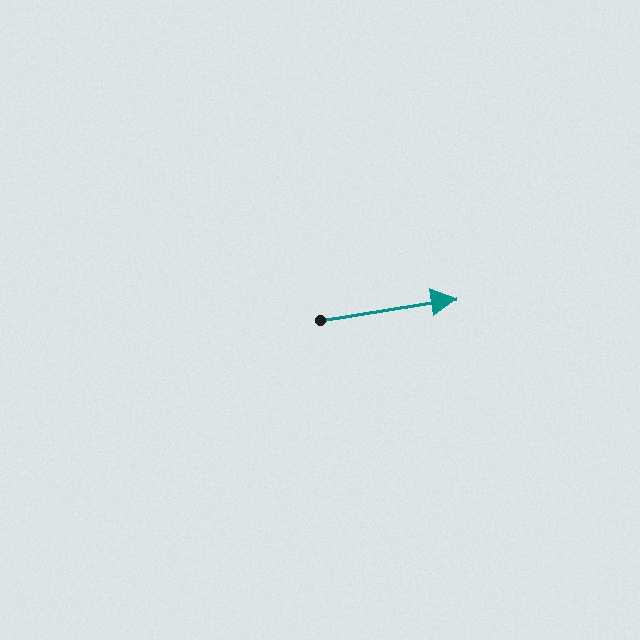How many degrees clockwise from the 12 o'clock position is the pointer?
Approximately 81 degrees.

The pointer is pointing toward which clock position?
Roughly 3 o'clock.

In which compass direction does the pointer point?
East.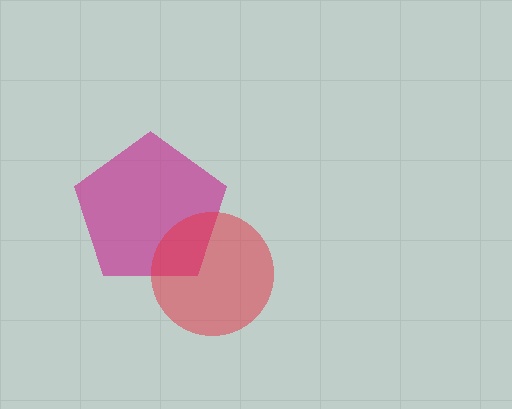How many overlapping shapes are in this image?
There are 2 overlapping shapes in the image.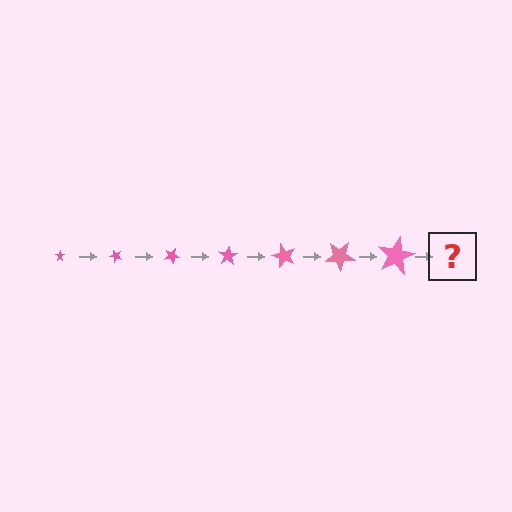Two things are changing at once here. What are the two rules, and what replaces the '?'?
The two rules are that the star grows larger each step and it rotates 50 degrees each step. The '?' should be a star, larger than the previous one and rotated 350 degrees from the start.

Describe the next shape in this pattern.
It should be a star, larger than the previous one and rotated 350 degrees from the start.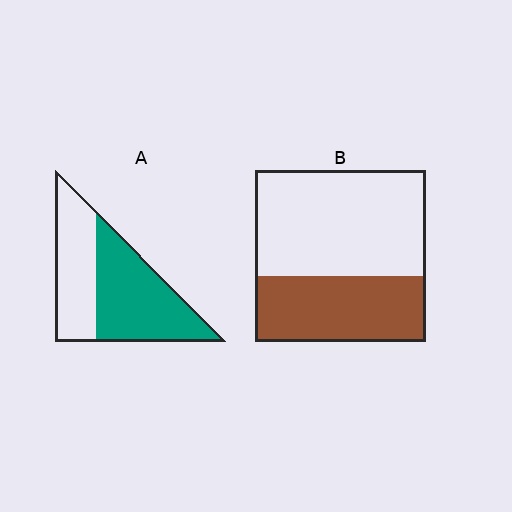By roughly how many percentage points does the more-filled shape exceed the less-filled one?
By roughly 20 percentage points (A over B).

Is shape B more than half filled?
No.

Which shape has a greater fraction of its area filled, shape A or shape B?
Shape A.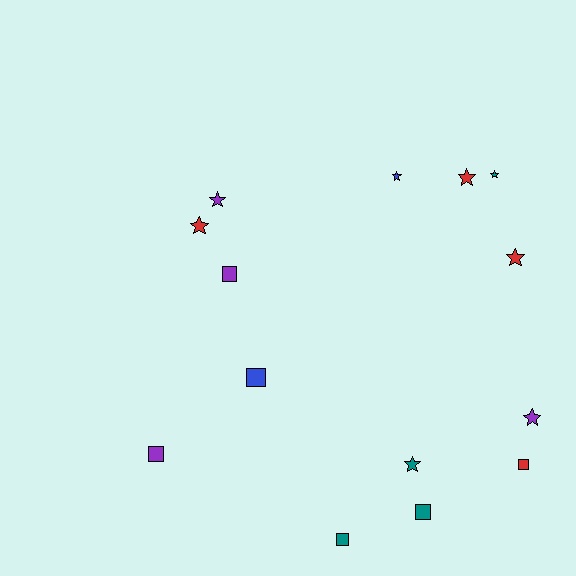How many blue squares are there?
There is 1 blue square.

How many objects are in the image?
There are 14 objects.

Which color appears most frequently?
Red, with 4 objects.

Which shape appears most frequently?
Star, with 8 objects.